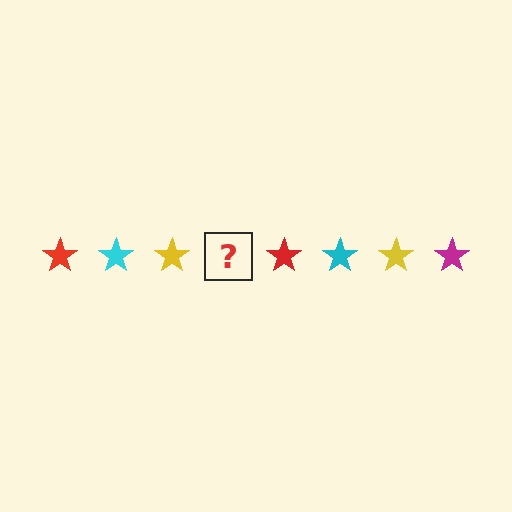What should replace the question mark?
The question mark should be replaced with a magenta star.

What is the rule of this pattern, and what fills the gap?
The rule is that the pattern cycles through red, cyan, yellow, magenta stars. The gap should be filled with a magenta star.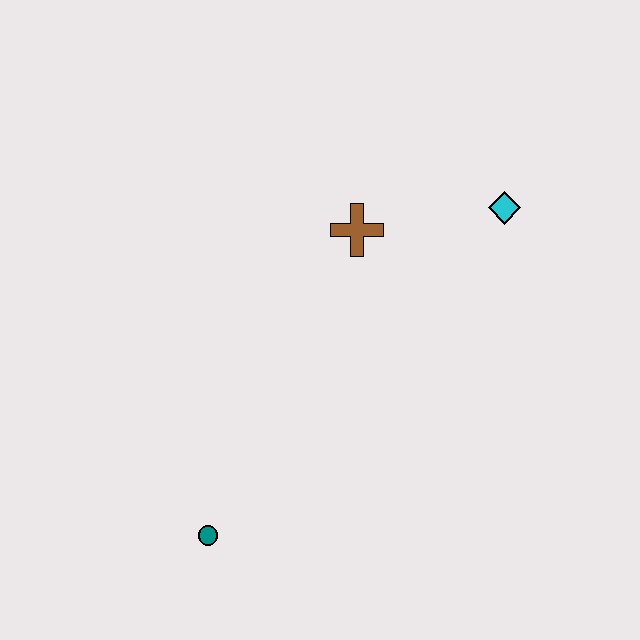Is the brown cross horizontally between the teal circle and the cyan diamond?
Yes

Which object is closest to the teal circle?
The brown cross is closest to the teal circle.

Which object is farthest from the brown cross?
The teal circle is farthest from the brown cross.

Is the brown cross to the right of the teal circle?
Yes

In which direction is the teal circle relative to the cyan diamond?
The teal circle is below the cyan diamond.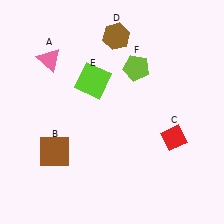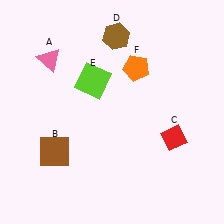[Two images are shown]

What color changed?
The pentagon (F) changed from lime in Image 1 to orange in Image 2.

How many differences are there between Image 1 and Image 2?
There is 1 difference between the two images.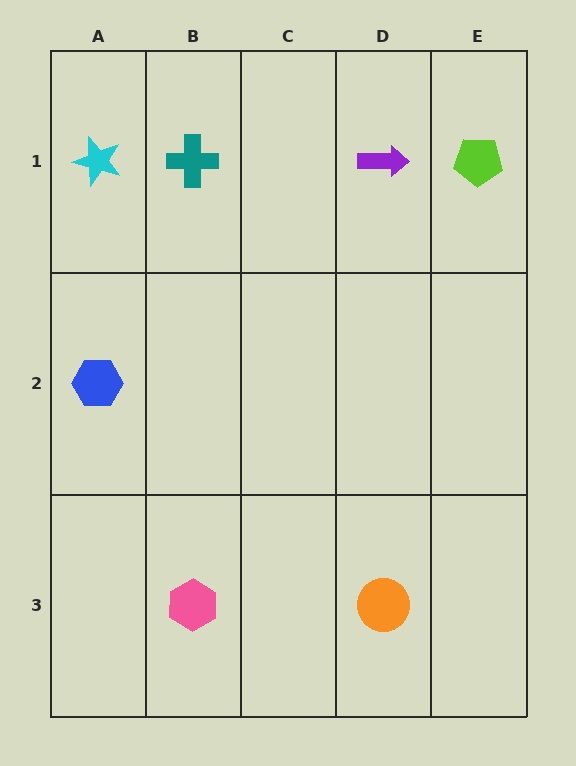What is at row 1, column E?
A lime pentagon.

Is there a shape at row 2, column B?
No, that cell is empty.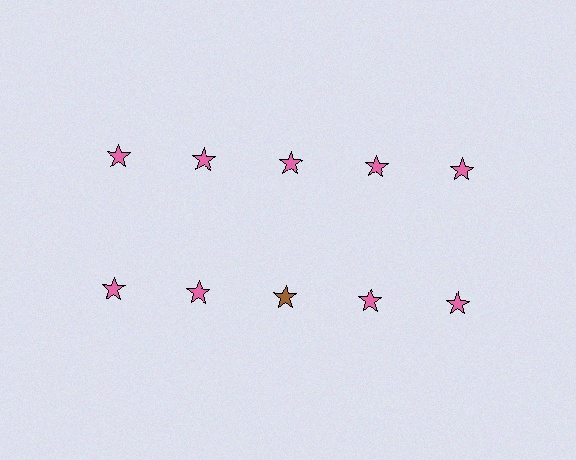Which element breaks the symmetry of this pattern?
The brown star in the second row, center column breaks the symmetry. All other shapes are pink stars.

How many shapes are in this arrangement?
There are 10 shapes arranged in a grid pattern.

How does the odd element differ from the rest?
It has a different color: brown instead of pink.